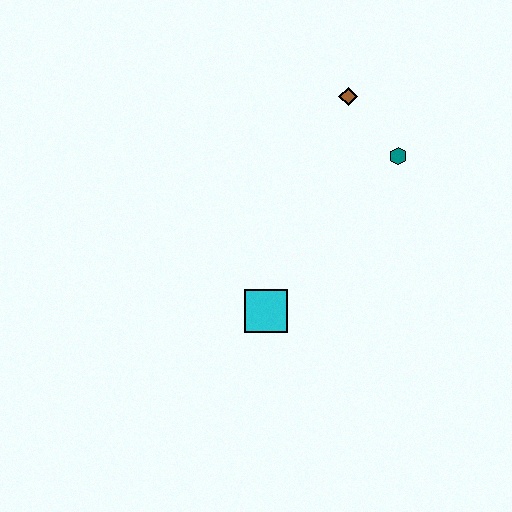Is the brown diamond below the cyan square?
No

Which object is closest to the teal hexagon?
The brown diamond is closest to the teal hexagon.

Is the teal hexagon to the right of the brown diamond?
Yes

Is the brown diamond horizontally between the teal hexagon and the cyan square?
Yes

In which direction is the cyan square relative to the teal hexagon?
The cyan square is below the teal hexagon.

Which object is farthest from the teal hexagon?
The cyan square is farthest from the teal hexagon.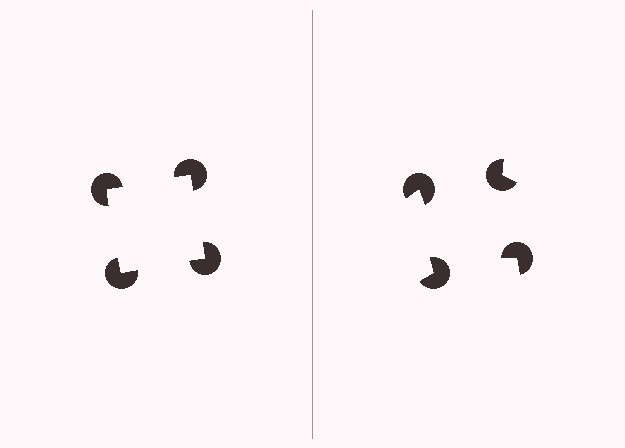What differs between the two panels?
The pac-man discs are positioned identically on both sides; only the wedge orientations differ. On the left they align to a square; on the right they are misaligned.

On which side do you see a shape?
An illusory square appears on the left side. On the right side the wedge cuts are rotated, so no coherent shape forms.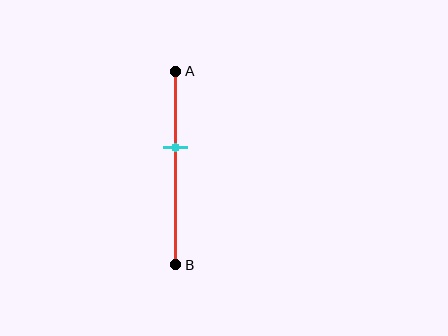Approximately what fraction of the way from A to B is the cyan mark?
The cyan mark is approximately 40% of the way from A to B.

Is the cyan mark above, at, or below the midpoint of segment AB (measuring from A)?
The cyan mark is above the midpoint of segment AB.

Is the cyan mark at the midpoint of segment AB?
No, the mark is at about 40% from A, not at the 50% midpoint.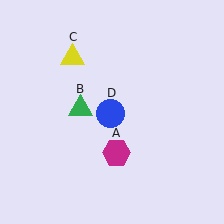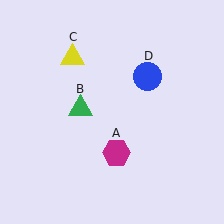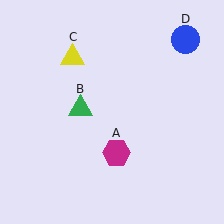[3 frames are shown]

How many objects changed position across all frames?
1 object changed position: blue circle (object D).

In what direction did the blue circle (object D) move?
The blue circle (object D) moved up and to the right.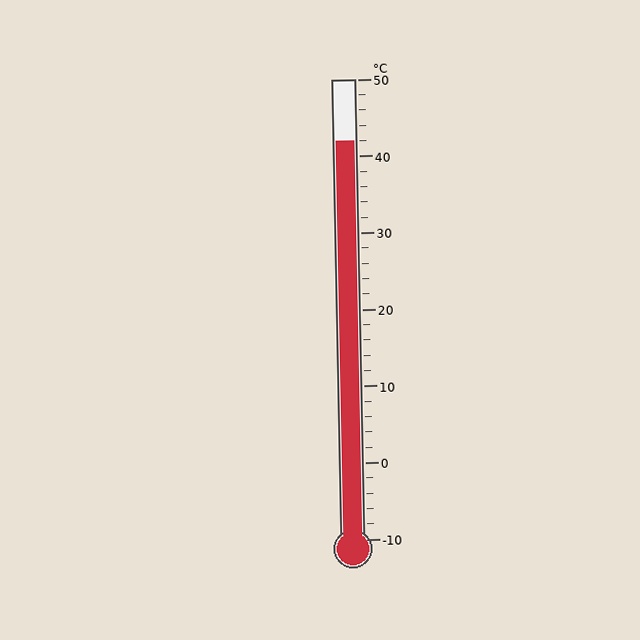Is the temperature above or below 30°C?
The temperature is above 30°C.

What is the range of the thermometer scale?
The thermometer scale ranges from -10°C to 50°C.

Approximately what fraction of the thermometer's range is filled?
The thermometer is filled to approximately 85% of its range.